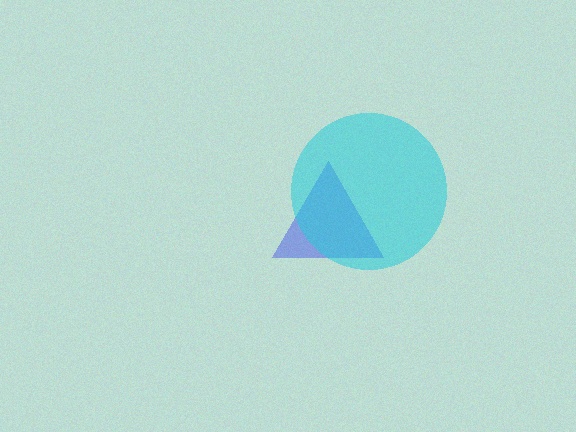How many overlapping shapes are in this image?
There are 2 overlapping shapes in the image.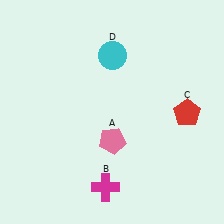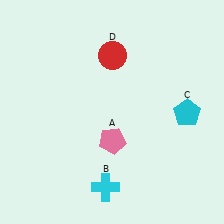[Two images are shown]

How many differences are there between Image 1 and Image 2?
There are 3 differences between the two images.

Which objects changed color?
B changed from magenta to cyan. C changed from red to cyan. D changed from cyan to red.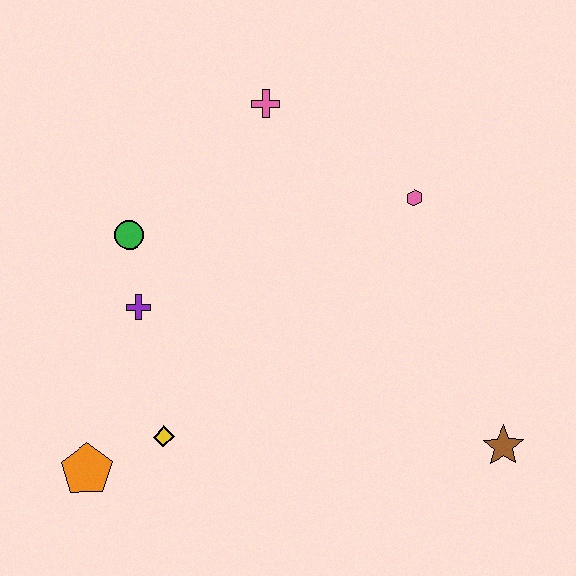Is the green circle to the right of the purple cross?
No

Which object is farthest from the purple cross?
The brown star is farthest from the purple cross.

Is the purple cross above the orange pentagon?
Yes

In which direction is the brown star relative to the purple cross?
The brown star is to the right of the purple cross.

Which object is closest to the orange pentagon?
The yellow diamond is closest to the orange pentagon.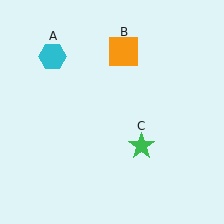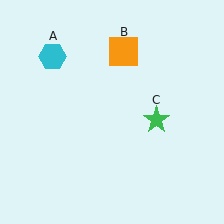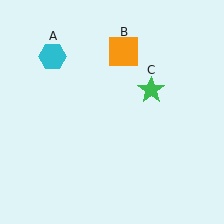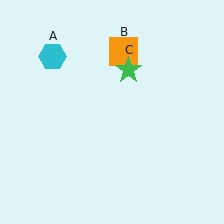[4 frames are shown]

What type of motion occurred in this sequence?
The green star (object C) rotated counterclockwise around the center of the scene.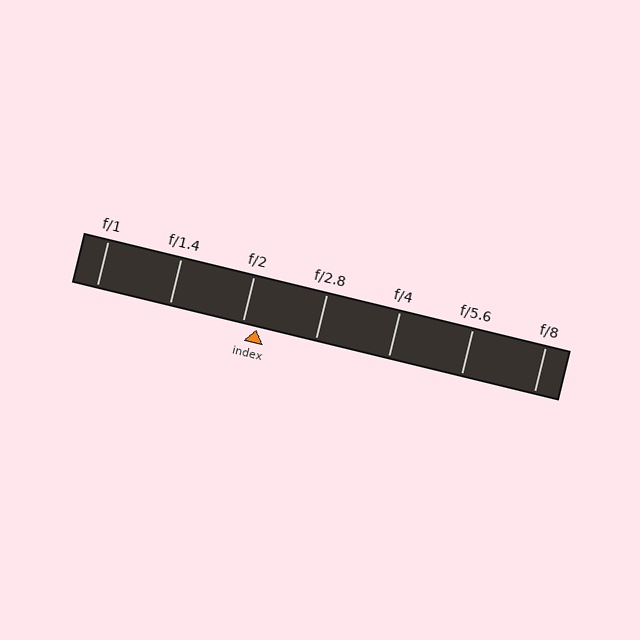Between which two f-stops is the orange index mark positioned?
The index mark is between f/2 and f/2.8.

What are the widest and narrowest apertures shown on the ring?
The widest aperture shown is f/1 and the narrowest is f/8.